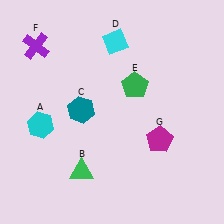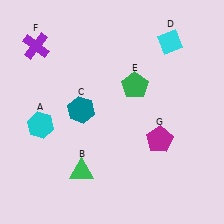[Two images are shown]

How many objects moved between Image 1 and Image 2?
1 object moved between the two images.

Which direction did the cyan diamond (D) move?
The cyan diamond (D) moved right.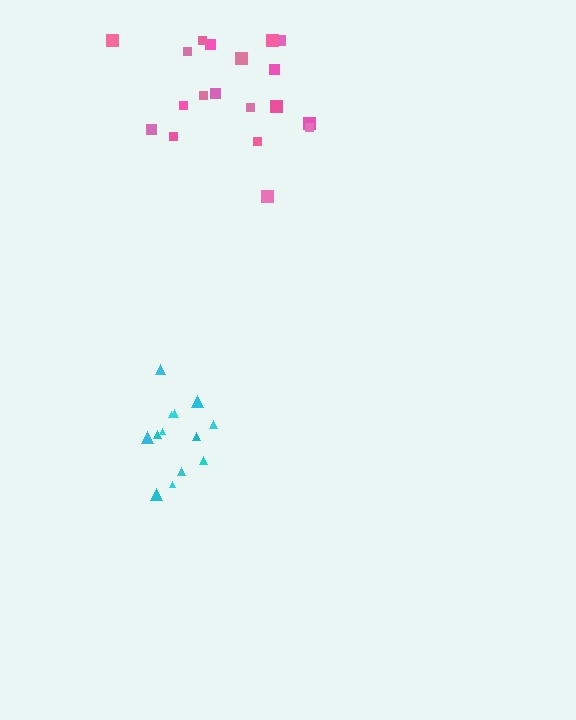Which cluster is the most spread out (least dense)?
Pink.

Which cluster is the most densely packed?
Cyan.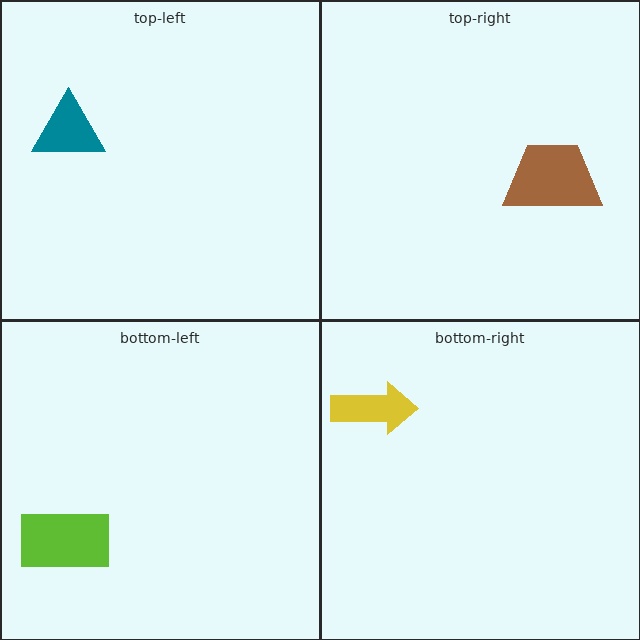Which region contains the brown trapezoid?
The top-right region.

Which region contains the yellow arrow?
The bottom-right region.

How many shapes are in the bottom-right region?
1.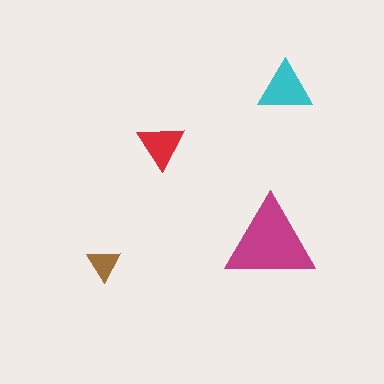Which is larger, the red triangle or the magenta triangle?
The magenta one.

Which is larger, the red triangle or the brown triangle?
The red one.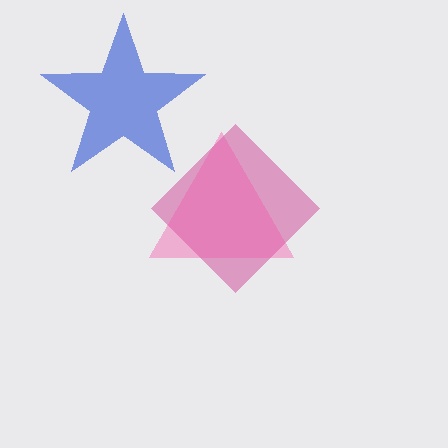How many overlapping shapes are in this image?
There are 3 overlapping shapes in the image.